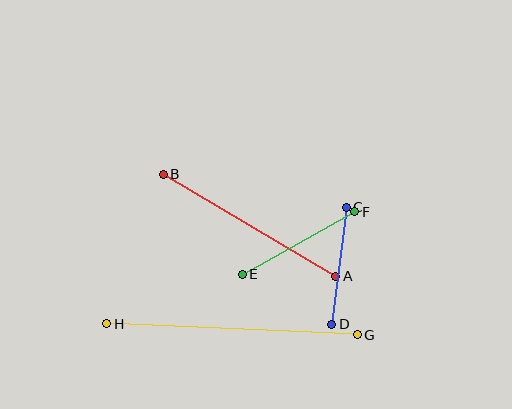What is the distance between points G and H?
The distance is approximately 251 pixels.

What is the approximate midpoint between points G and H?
The midpoint is at approximately (232, 329) pixels.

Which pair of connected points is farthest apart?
Points G and H are farthest apart.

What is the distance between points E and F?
The distance is approximately 128 pixels.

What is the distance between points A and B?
The distance is approximately 200 pixels.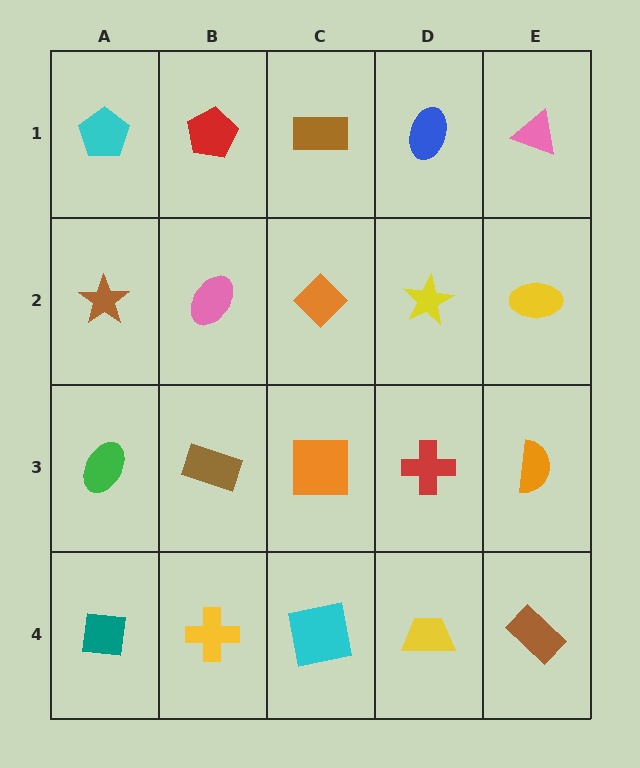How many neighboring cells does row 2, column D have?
4.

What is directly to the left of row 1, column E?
A blue ellipse.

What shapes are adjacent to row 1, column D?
A yellow star (row 2, column D), a brown rectangle (row 1, column C), a pink triangle (row 1, column E).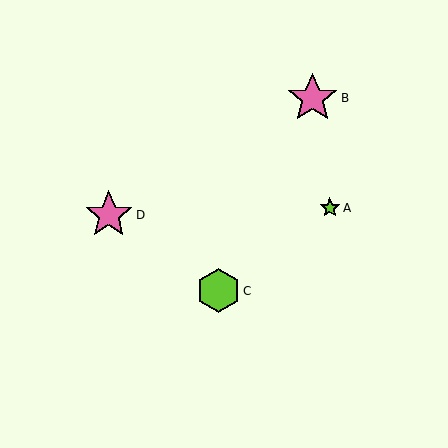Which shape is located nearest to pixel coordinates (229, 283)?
The lime hexagon (labeled C) at (218, 291) is nearest to that location.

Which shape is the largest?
The pink star (labeled B) is the largest.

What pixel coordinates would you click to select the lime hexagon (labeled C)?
Click at (218, 291) to select the lime hexagon C.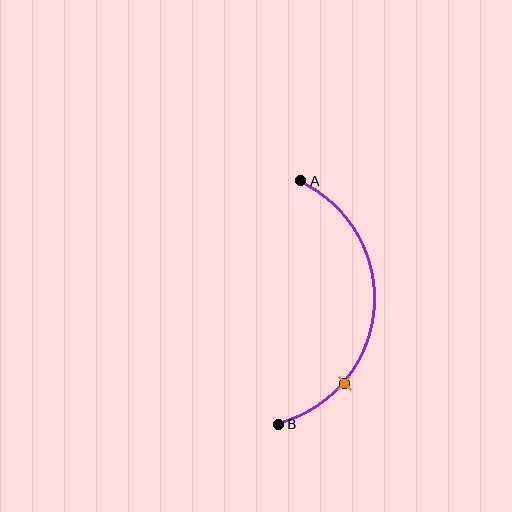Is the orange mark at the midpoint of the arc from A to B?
No. The orange mark lies on the arc but is closer to endpoint B. The arc midpoint would be at the point on the curve equidistant along the arc from both A and B.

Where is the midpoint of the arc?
The arc midpoint is the point on the curve farthest from the straight line joining A and B. It sits to the right of that line.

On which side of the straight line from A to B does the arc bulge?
The arc bulges to the right of the straight line connecting A and B.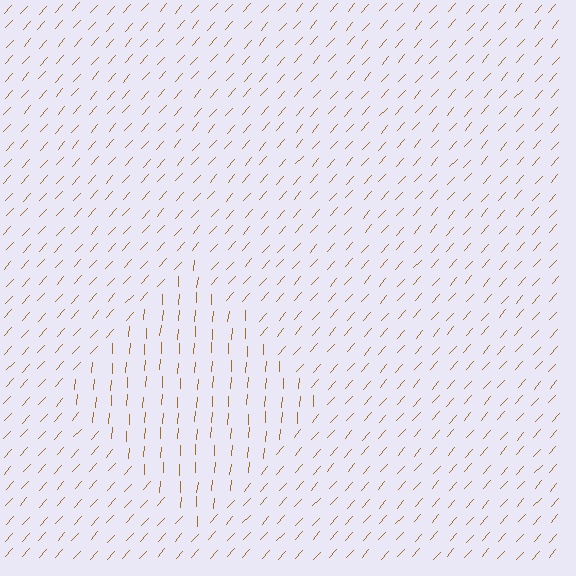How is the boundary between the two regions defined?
The boundary is defined purely by a change in line orientation (approximately 38 degrees difference). All lines are the same color and thickness.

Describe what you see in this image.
The image is filled with small brown line segments. A diamond region in the image has lines oriented differently from the surrounding lines, creating a visible texture boundary.